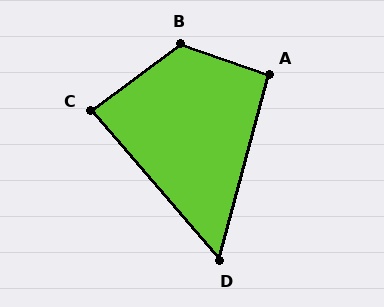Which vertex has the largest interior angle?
B, at approximately 124 degrees.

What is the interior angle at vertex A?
Approximately 94 degrees (approximately right).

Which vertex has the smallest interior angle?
D, at approximately 56 degrees.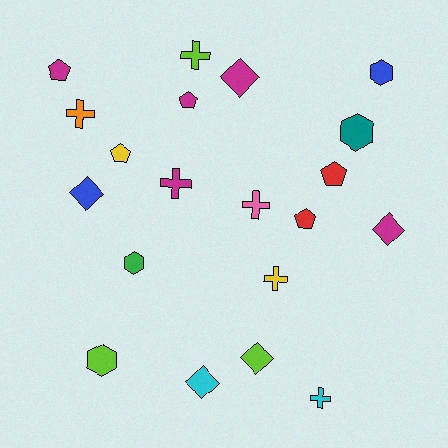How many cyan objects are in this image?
There are 2 cyan objects.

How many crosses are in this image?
There are 6 crosses.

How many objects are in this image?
There are 20 objects.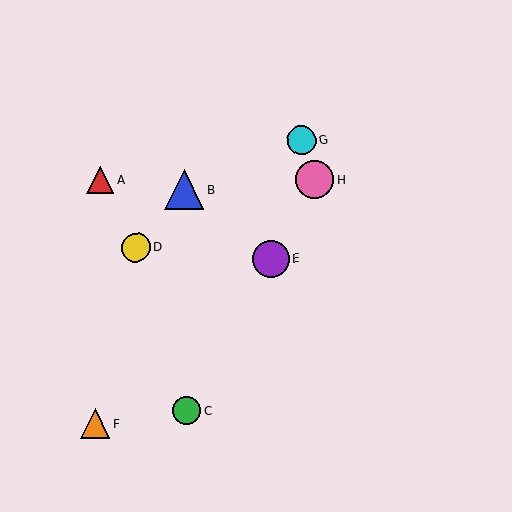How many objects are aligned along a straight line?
3 objects (C, E, H) are aligned along a straight line.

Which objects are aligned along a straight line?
Objects C, E, H are aligned along a straight line.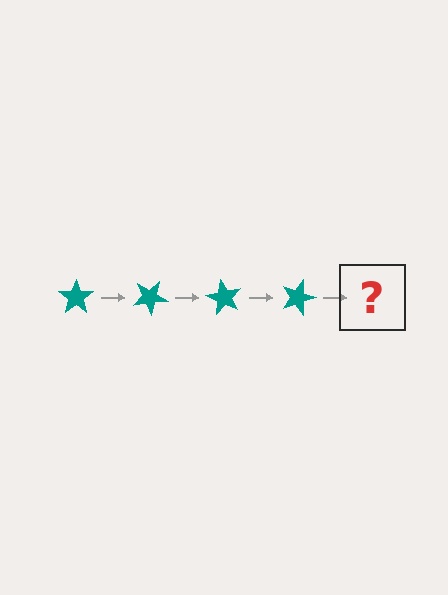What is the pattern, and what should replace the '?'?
The pattern is that the star rotates 30 degrees each step. The '?' should be a teal star rotated 120 degrees.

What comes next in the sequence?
The next element should be a teal star rotated 120 degrees.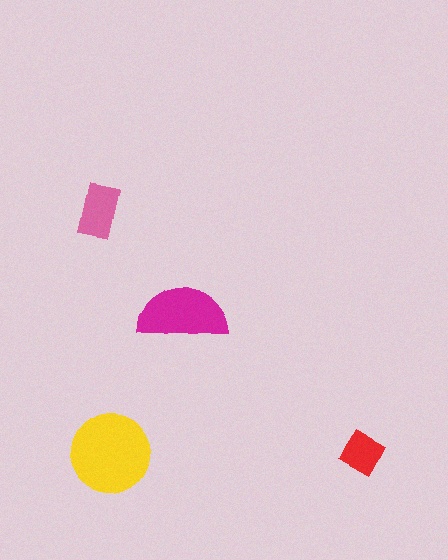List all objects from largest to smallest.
The yellow circle, the magenta semicircle, the pink rectangle, the red diamond.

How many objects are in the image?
There are 4 objects in the image.